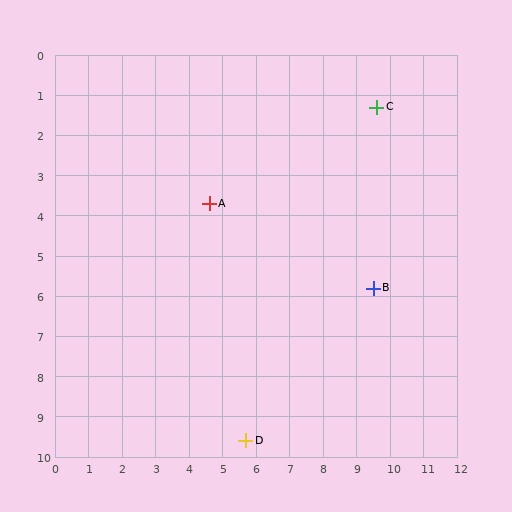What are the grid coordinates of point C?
Point C is at approximately (9.6, 1.3).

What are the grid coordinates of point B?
Point B is at approximately (9.5, 5.8).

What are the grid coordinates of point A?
Point A is at approximately (4.6, 3.7).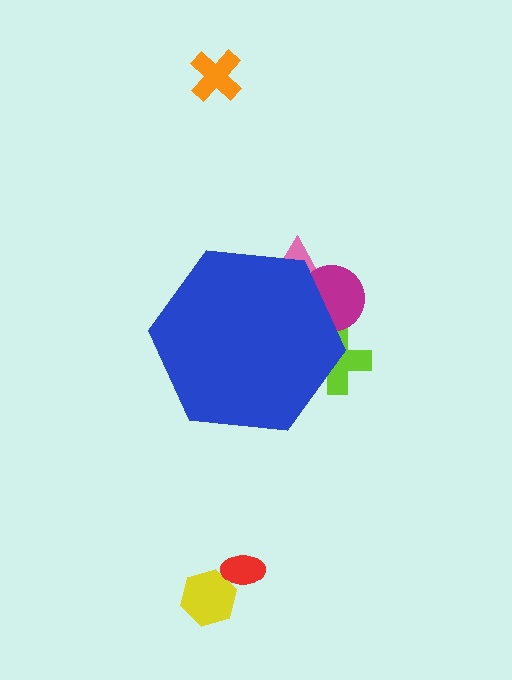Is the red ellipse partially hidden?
No, the red ellipse is fully visible.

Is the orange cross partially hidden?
No, the orange cross is fully visible.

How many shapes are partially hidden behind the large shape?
3 shapes are partially hidden.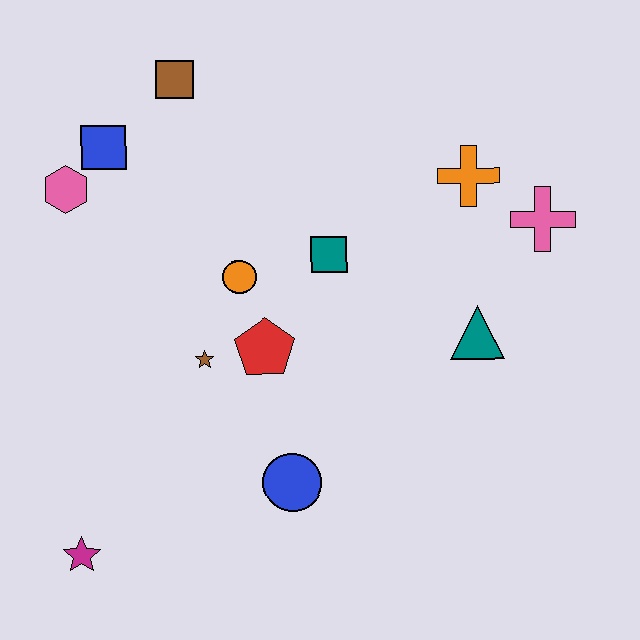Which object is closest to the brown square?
The blue square is closest to the brown square.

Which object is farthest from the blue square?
The pink cross is farthest from the blue square.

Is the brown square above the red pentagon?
Yes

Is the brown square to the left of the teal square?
Yes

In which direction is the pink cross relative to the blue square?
The pink cross is to the right of the blue square.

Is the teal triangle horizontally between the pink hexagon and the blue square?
No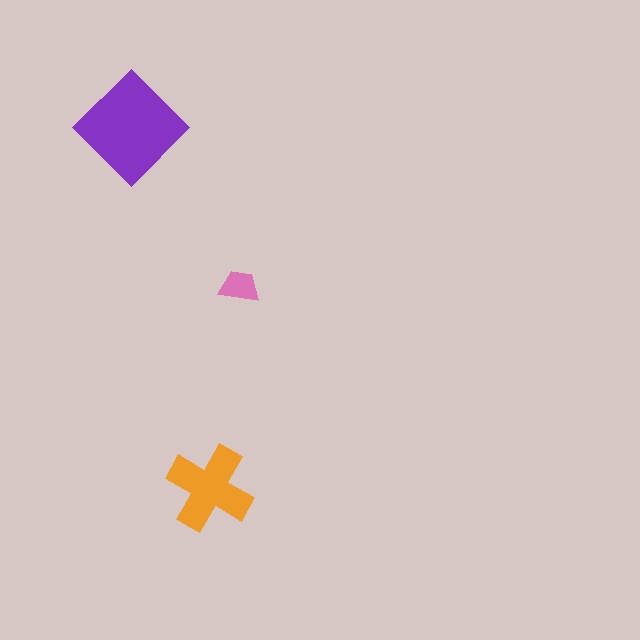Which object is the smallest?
The pink trapezoid.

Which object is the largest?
The purple diamond.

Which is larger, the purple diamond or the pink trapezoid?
The purple diamond.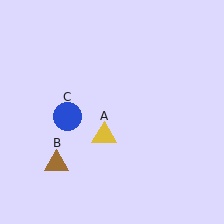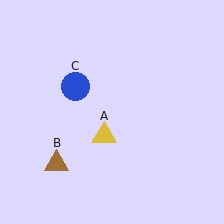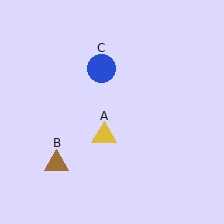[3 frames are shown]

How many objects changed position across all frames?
1 object changed position: blue circle (object C).